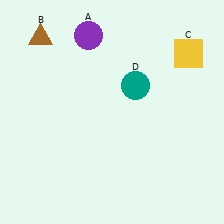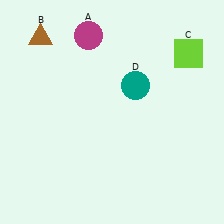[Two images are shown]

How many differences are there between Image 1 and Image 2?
There are 2 differences between the two images.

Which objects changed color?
A changed from purple to magenta. C changed from yellow to lime.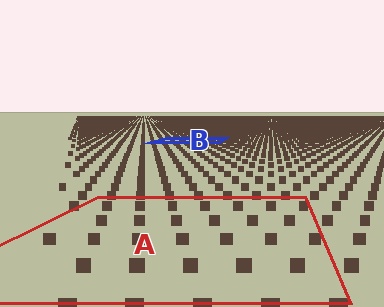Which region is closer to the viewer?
Region A is closer. The texture elements there are larger and more spread out.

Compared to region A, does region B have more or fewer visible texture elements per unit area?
Region B has more texture elements per unit area — they are packed more densely because it is farther away.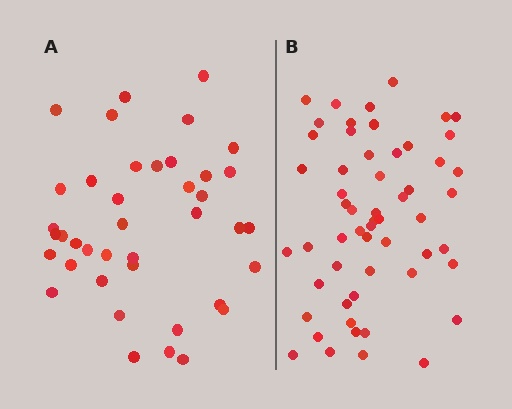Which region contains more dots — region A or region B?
Region B (the right region) has more dots.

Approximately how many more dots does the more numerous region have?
Region B has approximately 15 more dots than region A.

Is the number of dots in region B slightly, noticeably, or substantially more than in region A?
Region B has noticeably more, but not dramatically so. The ratio is roughly 1.4 to 1.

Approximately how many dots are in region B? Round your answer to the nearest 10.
About 60 dots. (The exact count is 56, which rounds to 60.)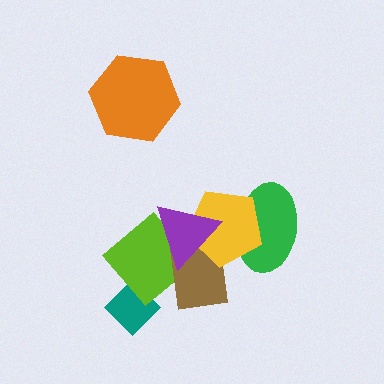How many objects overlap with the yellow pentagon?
3 objects overlap with the yellow pentagon.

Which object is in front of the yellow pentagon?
The purple triangle is in front of the yellow pentagon.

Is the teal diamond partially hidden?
Yes, it is partially covered by another shape.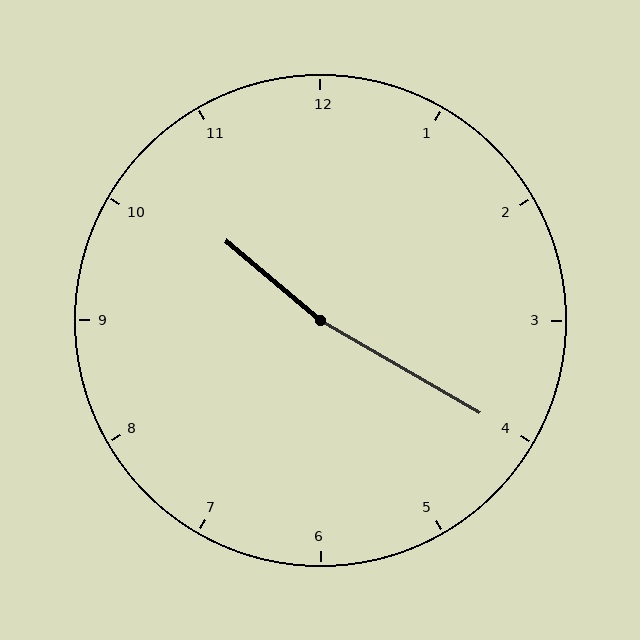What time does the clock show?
10:20.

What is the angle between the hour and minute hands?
Approximately 170 degrees.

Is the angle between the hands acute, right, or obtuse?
It is obtuse.